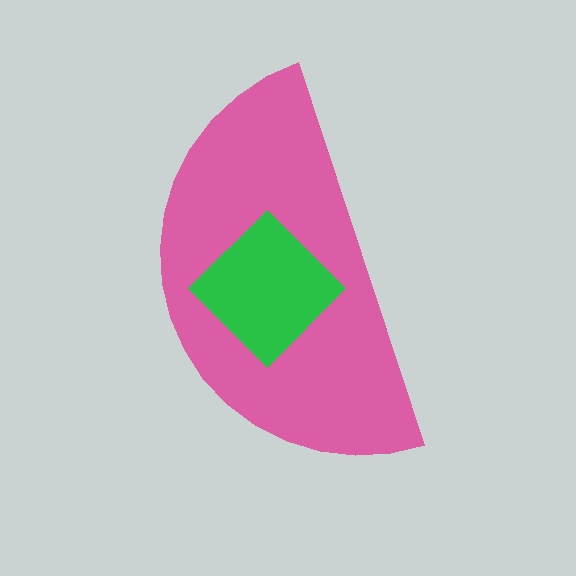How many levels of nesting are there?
2.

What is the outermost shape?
The pink semicircle.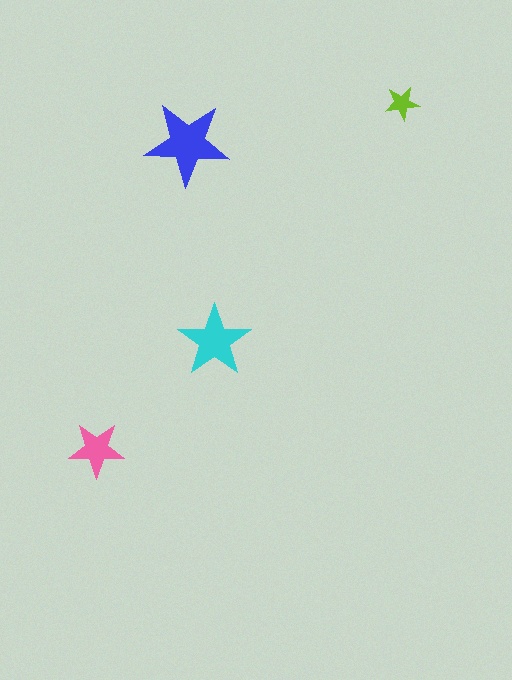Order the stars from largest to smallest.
the blue one, the cyan one, the pink one, the lime one.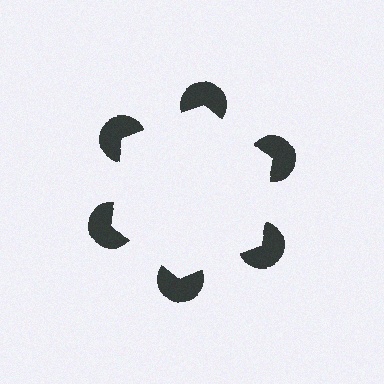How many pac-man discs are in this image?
There are 6 — one at each vertex of the illusory hexagon.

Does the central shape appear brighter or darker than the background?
It typically appears slightly brighter than the background, even though no actual brightness change is drawn.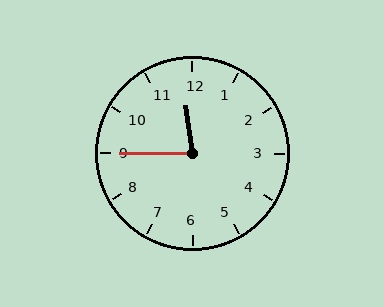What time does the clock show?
11:45.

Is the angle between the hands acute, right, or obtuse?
It is acute.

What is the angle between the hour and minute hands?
Approximately 82 degrees.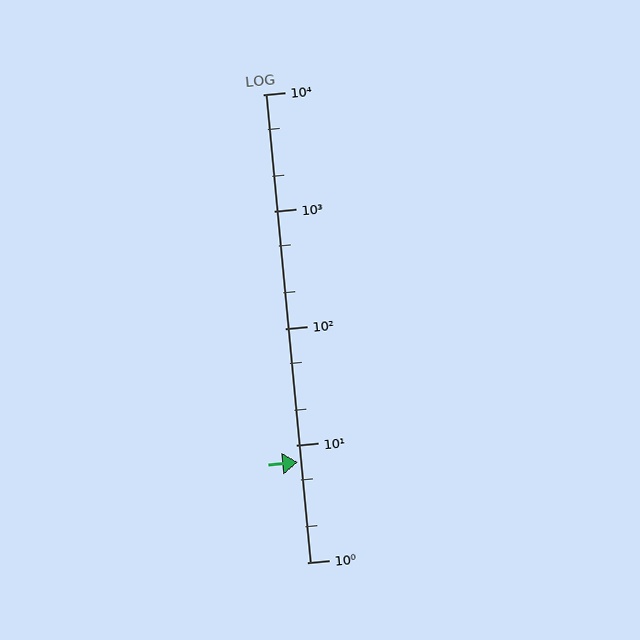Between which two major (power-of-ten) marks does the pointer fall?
The pointer is between 1 and 10.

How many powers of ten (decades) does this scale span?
The scale spans 4 decades, from 1 to 10000.